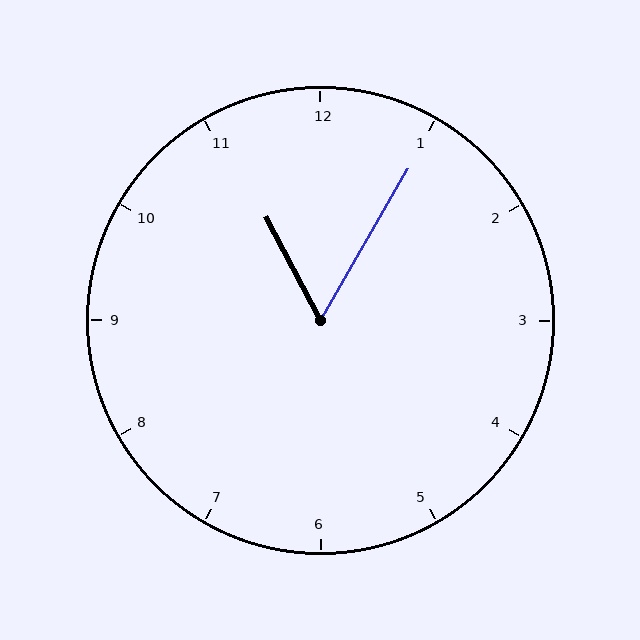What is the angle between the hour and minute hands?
Approximately 58 degrees.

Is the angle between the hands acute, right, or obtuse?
It is acute.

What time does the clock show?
11:05.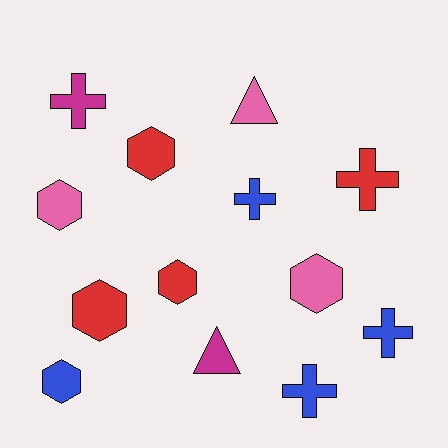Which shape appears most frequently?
Hexagon, with 6 objects.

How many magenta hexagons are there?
There are no magenta hexagons.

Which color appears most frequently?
Blue, with 4 objects.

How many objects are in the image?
There are 13 objects.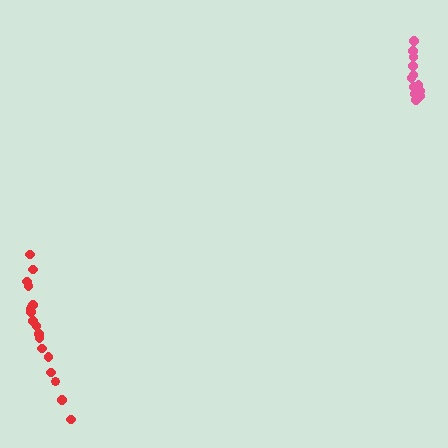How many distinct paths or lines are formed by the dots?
There are 2 distinct paths.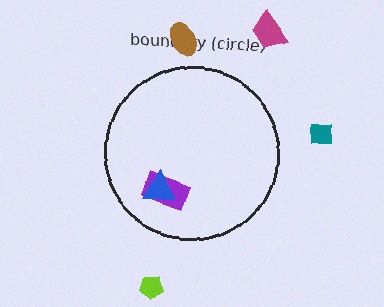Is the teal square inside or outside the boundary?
Outside.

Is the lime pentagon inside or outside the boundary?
Outside.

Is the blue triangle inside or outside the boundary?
Inside.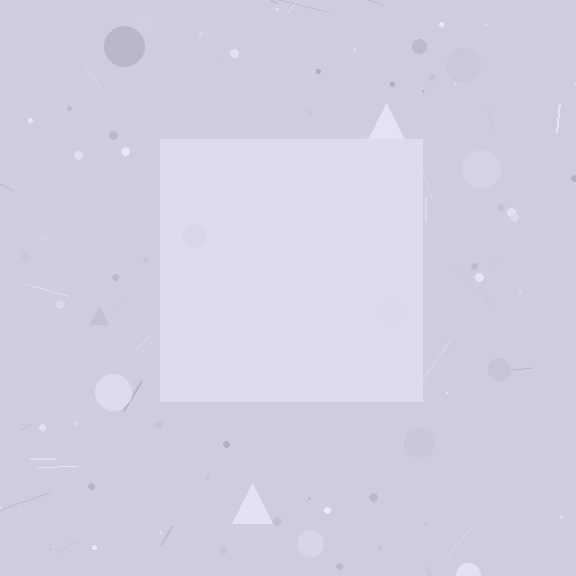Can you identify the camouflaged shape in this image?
The camouflaged shape is a square.